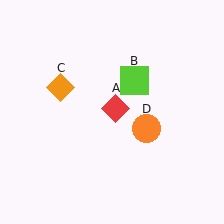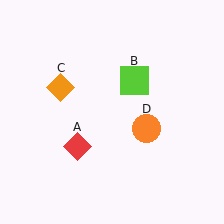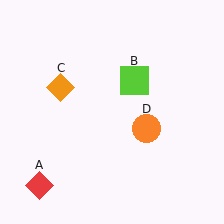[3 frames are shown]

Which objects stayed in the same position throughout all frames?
Lime square (object B) and orange diamond (object C) and orange circle (object D) remained stationary.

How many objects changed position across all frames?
1 object changed position: red diamond (object A).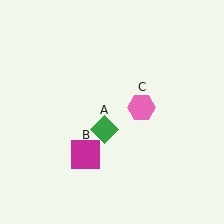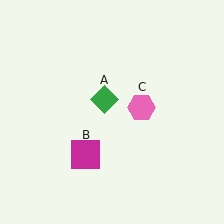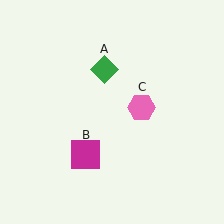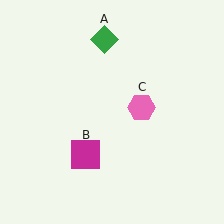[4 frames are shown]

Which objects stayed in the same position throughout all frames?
Magenta square (object B) and pink hexagon (object C) remained stationary.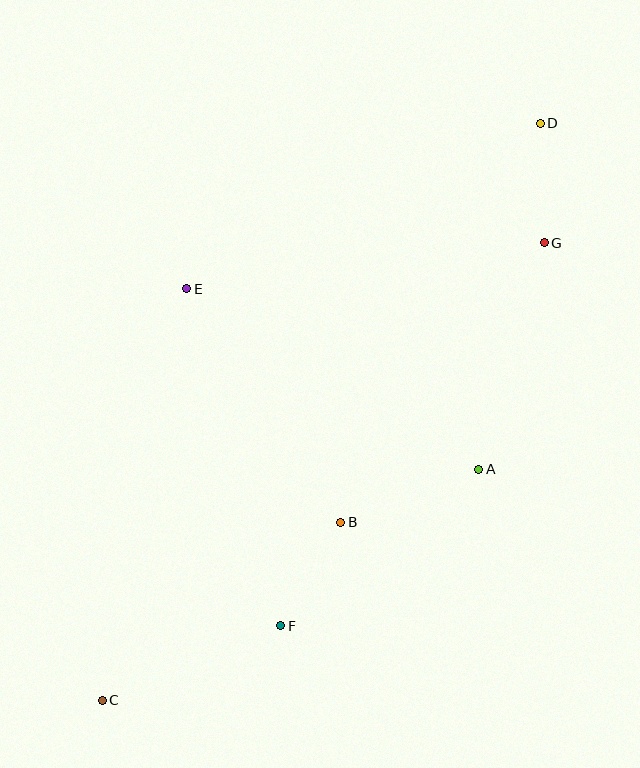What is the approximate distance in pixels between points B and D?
The distance between B and D is approximately 446 pixels.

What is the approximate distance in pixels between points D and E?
The distance between D and E is approximately 390 pixels.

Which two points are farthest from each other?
Points C and D are farthest from each other.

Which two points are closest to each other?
Points D and G are closest to each other.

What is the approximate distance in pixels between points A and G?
The distance between A and G is approximately 236 pixels.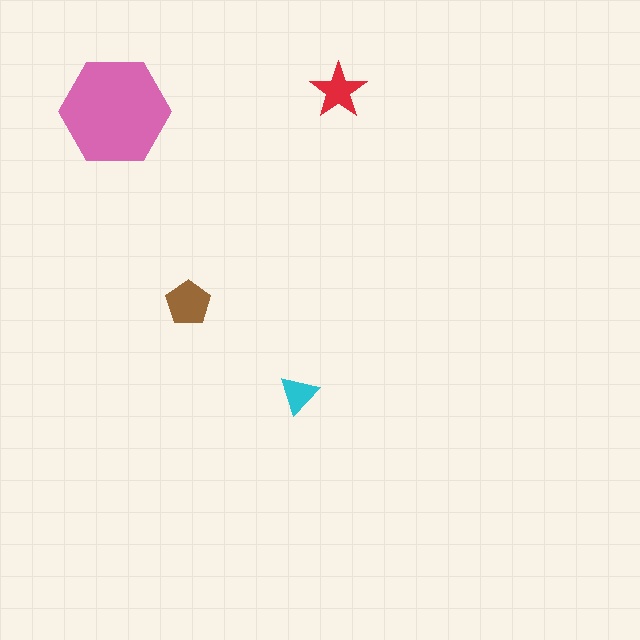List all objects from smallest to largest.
The cyan triangle, the red star, the brown pentagon, the pink hexagon.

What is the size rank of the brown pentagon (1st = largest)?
2nd.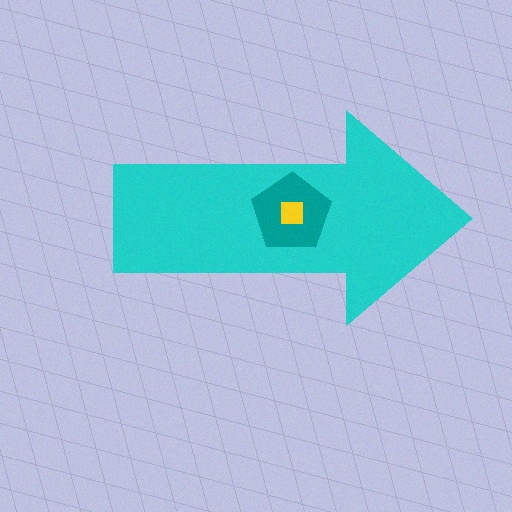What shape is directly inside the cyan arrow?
The teal pentagon.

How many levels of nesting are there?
3.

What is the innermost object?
The yellow square.